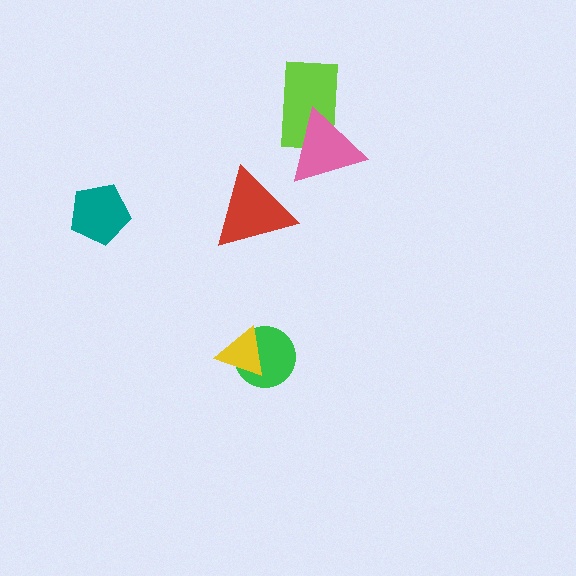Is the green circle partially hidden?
Yes, it is partially covered by another shape.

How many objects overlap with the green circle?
1 object overlaps with the green circle.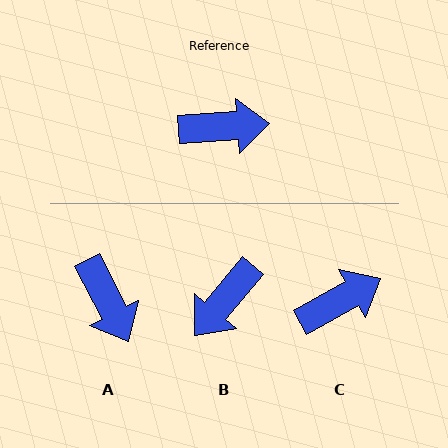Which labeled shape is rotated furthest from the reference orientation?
B, about 133 degrees away.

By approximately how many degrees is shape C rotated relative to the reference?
Approximately 25 degrees counter-clockwise.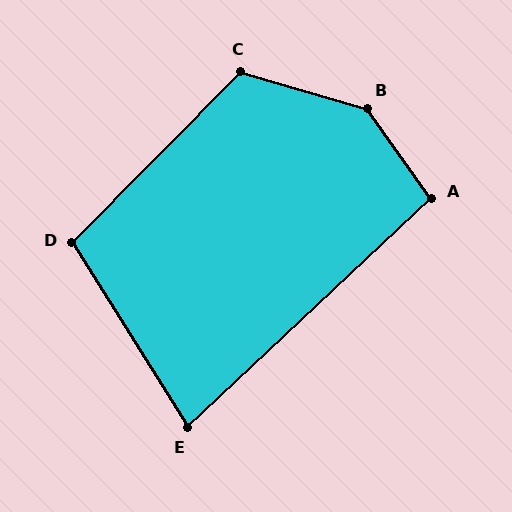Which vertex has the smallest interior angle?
E, at approximately 79 degrees.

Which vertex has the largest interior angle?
B, at approximately 142 degrees.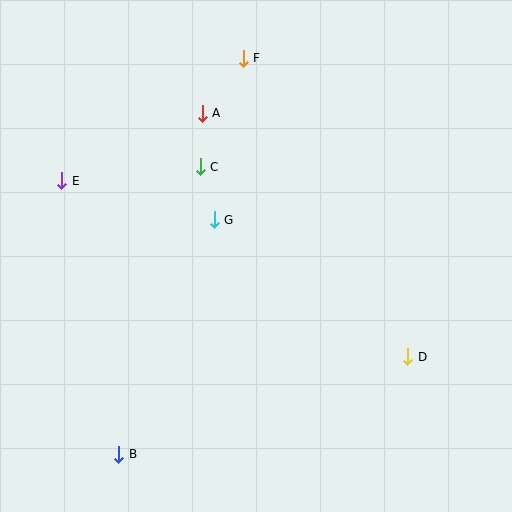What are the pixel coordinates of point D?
Point D is at (408, 357).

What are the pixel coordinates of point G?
Point G is at (214, 220).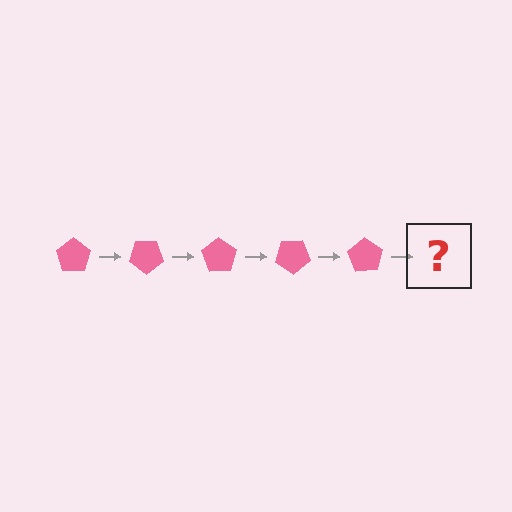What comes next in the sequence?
The next element should be a pink pentagon rotated 175 degrees.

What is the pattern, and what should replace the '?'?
The pattern is that the pentagon rotates 35 degrees each step. The '?' should be a pink pentagon rotated 175 degrees.